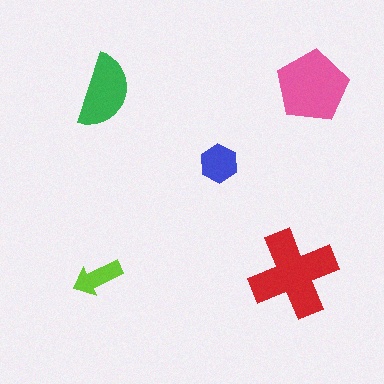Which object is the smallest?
The lime arrow.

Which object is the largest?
The red cross.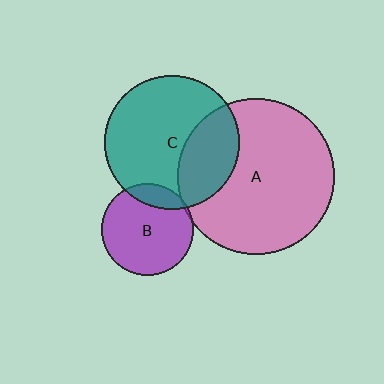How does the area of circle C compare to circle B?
Approximately 2.1 times.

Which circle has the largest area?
Circle A (pink).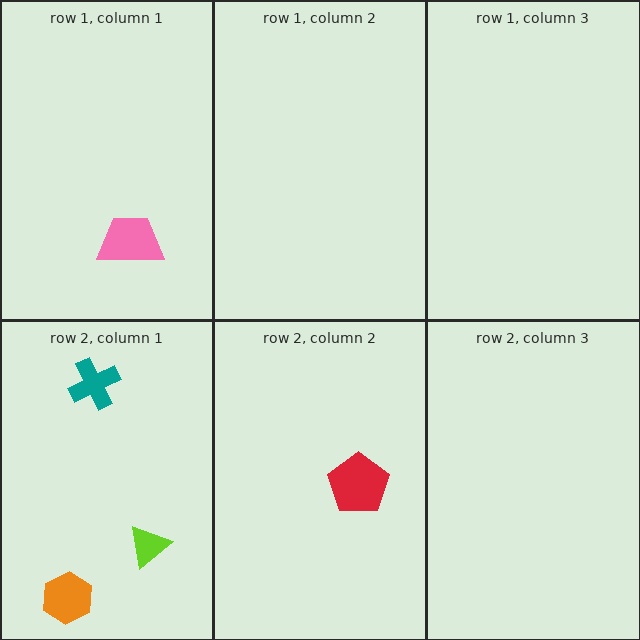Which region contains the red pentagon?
The row 2, column 2 region.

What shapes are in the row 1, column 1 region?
The pink trapezoid.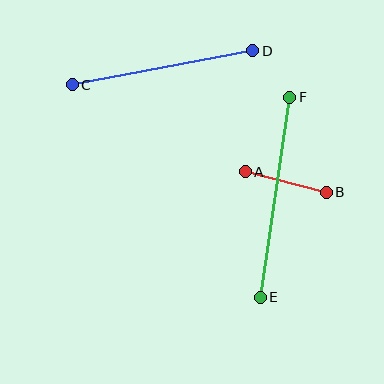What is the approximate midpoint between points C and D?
The midpoint is at approximately (163, 68) pixels.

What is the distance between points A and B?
The distance is approximately 84 pixels.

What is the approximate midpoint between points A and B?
The midpoint is at approximately (286, 182) pixels.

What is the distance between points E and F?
The distance is approximately 202 pixels.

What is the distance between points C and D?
The distance is approximately 184 pixels.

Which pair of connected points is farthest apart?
Points E and F are farthest apart.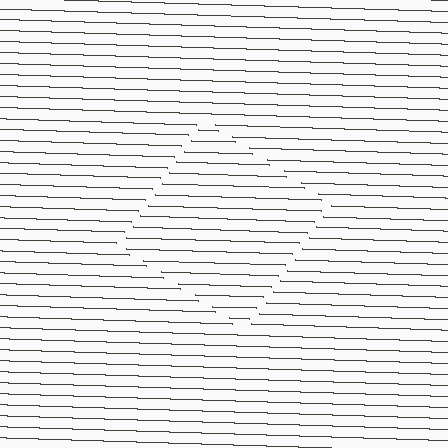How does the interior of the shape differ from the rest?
The interior of the shape contains the same grating, shifted by half a period — the contour is defined by the phase discontinuity where line-ends from the inner and outer gratings abut.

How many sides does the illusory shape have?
4 sides — the line-ends trace a square.